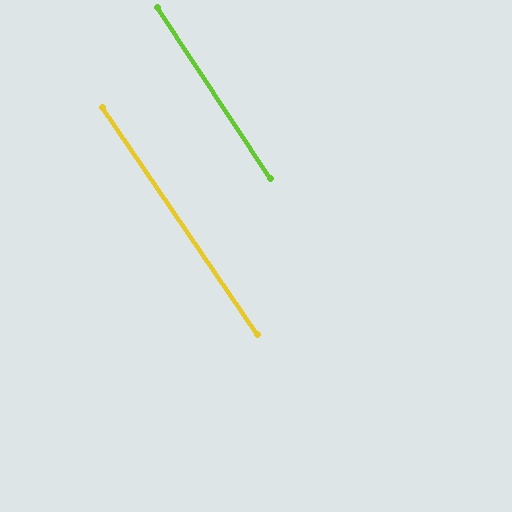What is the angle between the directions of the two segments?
Approximately 1 degree.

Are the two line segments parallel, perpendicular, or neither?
Parallel — their directions differ by only 1.0°.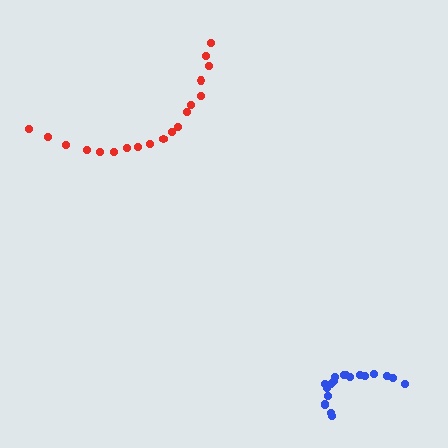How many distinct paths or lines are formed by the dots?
There are 2 distinct paths.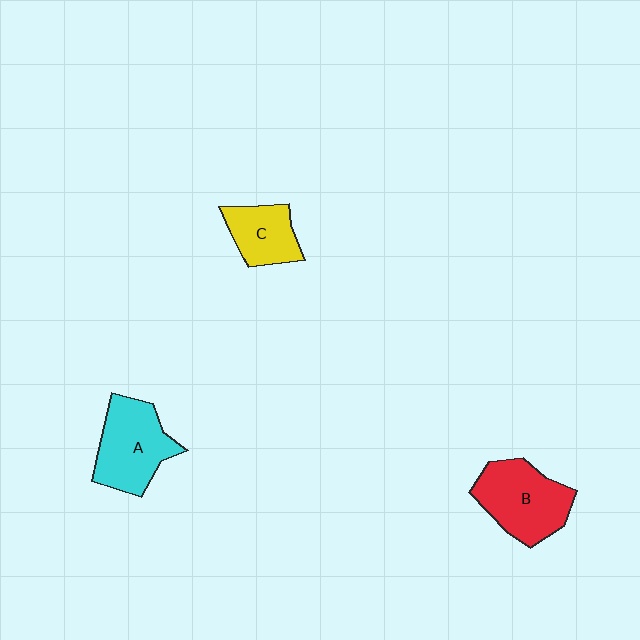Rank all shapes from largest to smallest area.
From largest to smallest: B (red), A (cyan), C (yellow).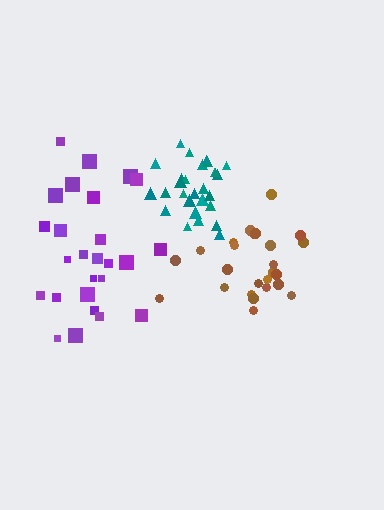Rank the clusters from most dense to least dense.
teal, brown, purple.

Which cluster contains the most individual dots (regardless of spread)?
Teal (29).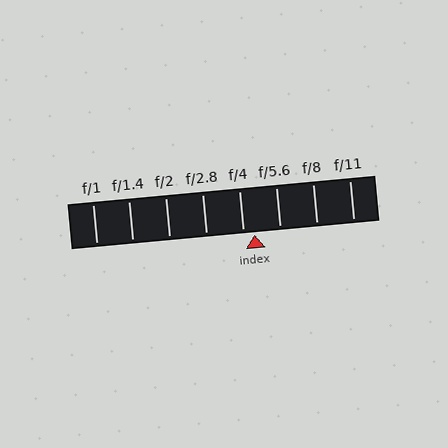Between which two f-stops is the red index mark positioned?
The index mark is between f/4 and f/5.6.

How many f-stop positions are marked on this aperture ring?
There are 8 f-stop positions marked.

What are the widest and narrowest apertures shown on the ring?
The widest aperture shown is f/1 and the narrowest is f/11.